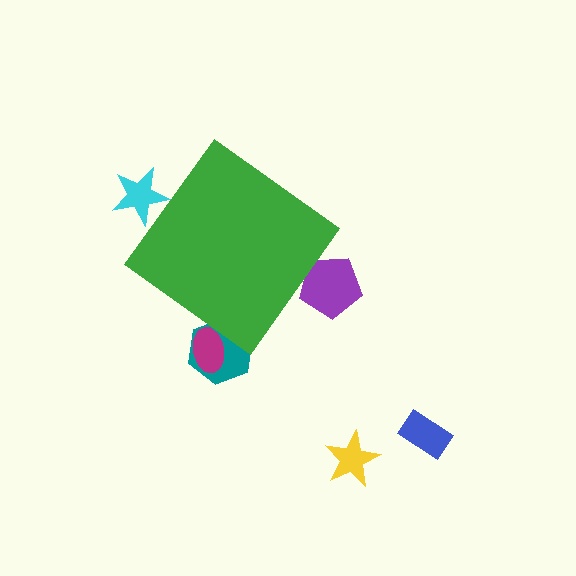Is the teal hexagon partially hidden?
Yes, the teal hexagon is partially hidden behind the green diamond.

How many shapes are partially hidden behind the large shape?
4 shapes are partially hidden.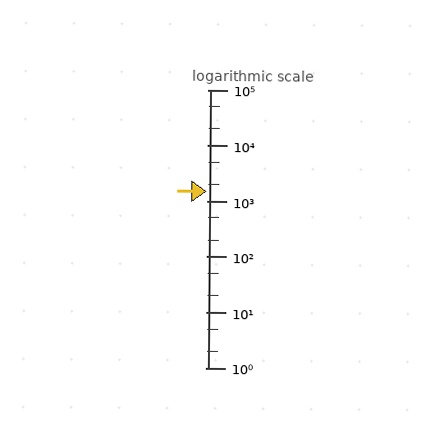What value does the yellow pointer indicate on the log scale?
The pointer indicates approximately 1500.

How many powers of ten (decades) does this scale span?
The scale spans 5 decades, from 1 to 100000.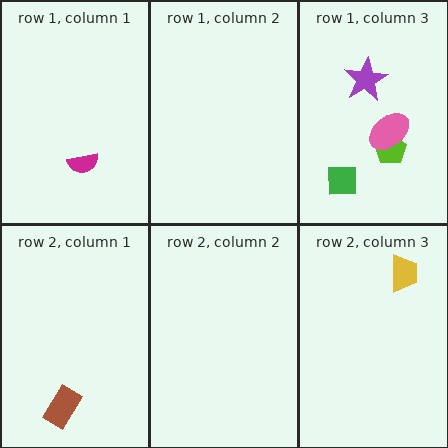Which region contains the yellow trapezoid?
The row 2, column 3 region.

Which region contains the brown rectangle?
The row 2, column 1 region.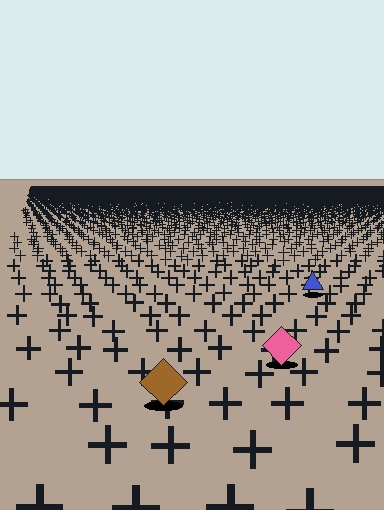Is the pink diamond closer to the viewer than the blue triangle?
Yes. The pink diamond is closer — you can tell from the texture gradient: the ground texture is coarser near it.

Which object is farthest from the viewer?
The blue triangle is farthest from the viewer. It appears smaller and the ground texture around it is denser.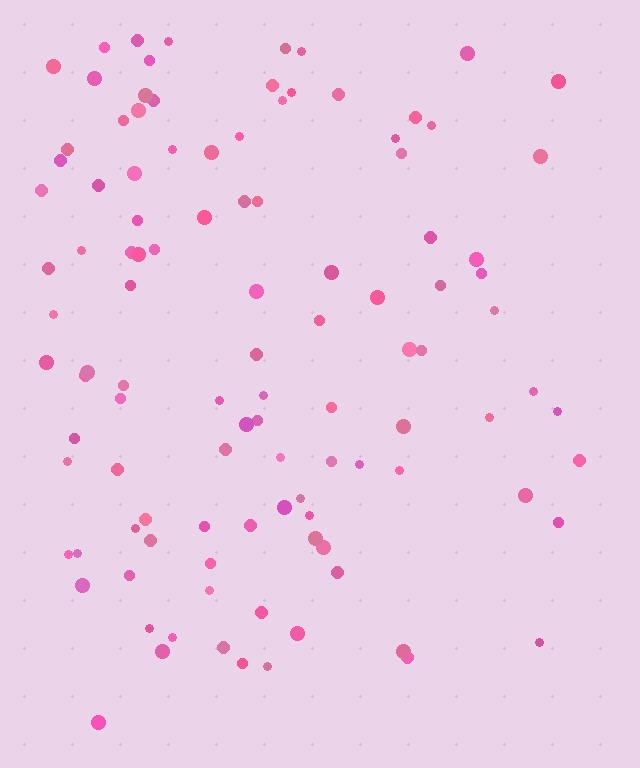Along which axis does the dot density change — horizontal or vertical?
Horizontal.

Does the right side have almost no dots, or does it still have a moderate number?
Still a moderate number, just noticeably fewer than the left.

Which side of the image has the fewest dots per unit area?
The right.